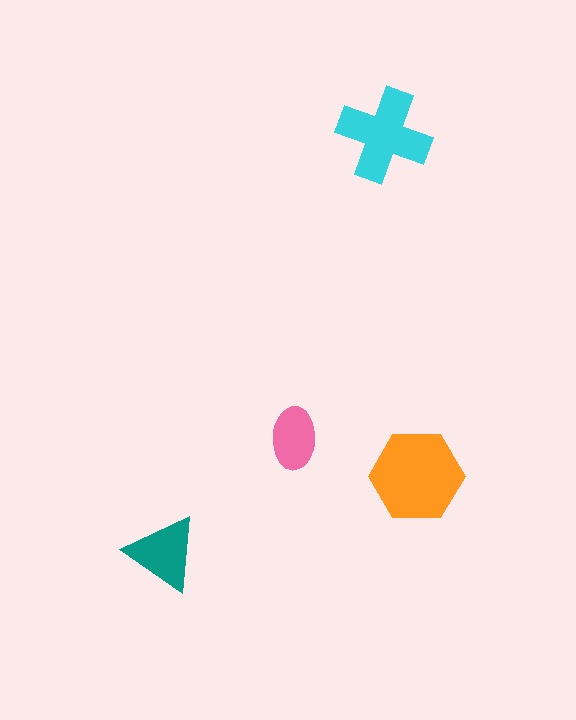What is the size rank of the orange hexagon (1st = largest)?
1st.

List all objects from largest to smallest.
The orange hexagon, the cyan cross, the teal triangle, the pink ellipse.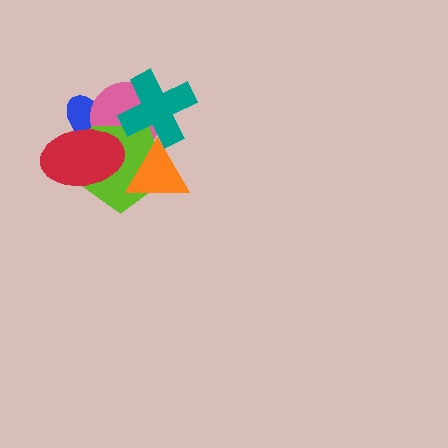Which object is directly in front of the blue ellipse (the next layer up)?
The pink circle is directly in front of the blue ellipse.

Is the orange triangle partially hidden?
No, no other shape covers it.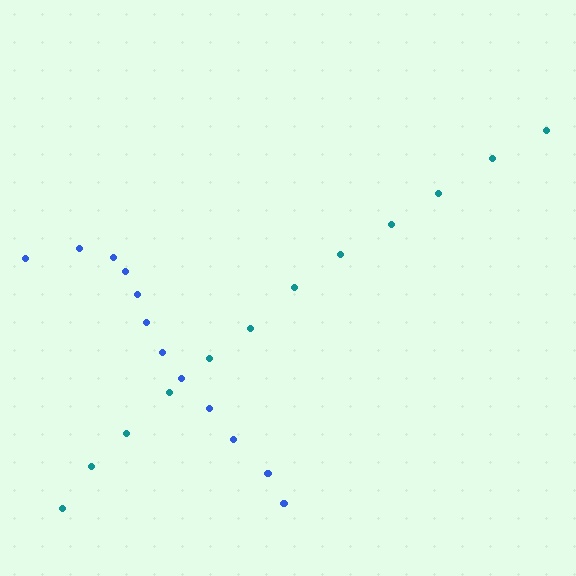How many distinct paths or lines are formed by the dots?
There are 2 distinct paths.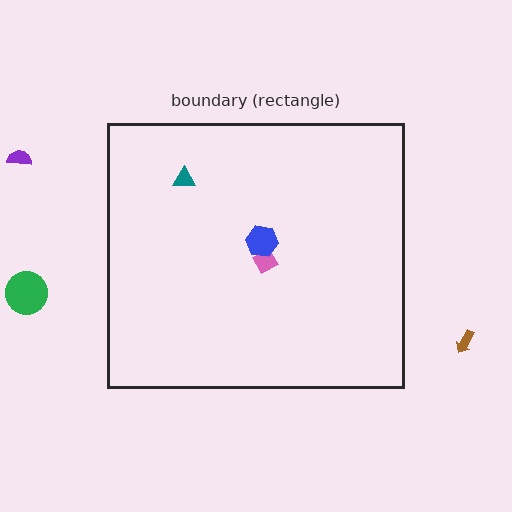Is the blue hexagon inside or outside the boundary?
Inside.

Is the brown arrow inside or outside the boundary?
Outside.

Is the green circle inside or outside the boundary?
Outside.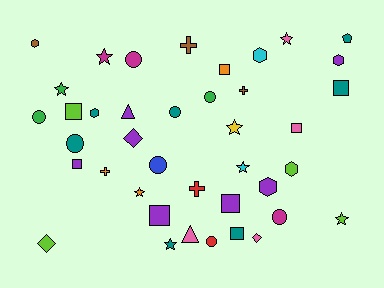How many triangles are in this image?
There are 2 triangles.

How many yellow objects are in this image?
There is 1 yellow object.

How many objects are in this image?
There are 40 objects.